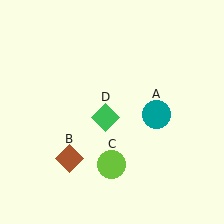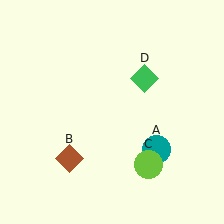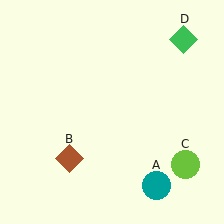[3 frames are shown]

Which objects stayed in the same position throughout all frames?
Brown diamond (object B) remained stationary.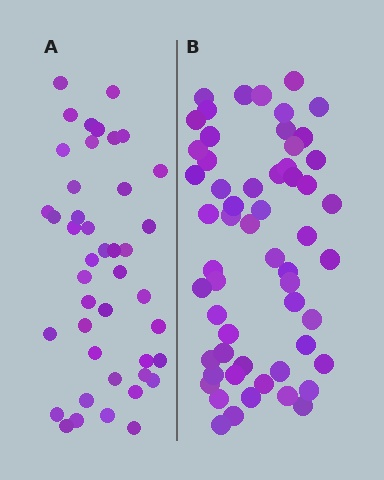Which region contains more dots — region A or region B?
Region B (the right region) has more dots.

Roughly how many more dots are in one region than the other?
Region B has approximately 15 more dots than region A.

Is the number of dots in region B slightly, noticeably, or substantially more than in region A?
Region B has noticeably more, but not dramatically so. The ratio is roughly 1.3 to 1.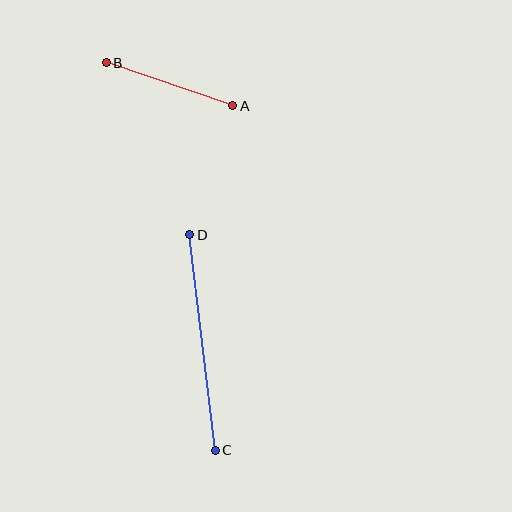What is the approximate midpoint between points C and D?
The midpoint is at approximately (203, 343) pixels.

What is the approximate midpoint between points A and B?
The midpoint is at approximately (170, 84) pixels.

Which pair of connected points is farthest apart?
Points C and D are farthest apart.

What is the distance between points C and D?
The distance is approximately 217 pixels.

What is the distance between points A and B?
The distance is approximately 134 pixels.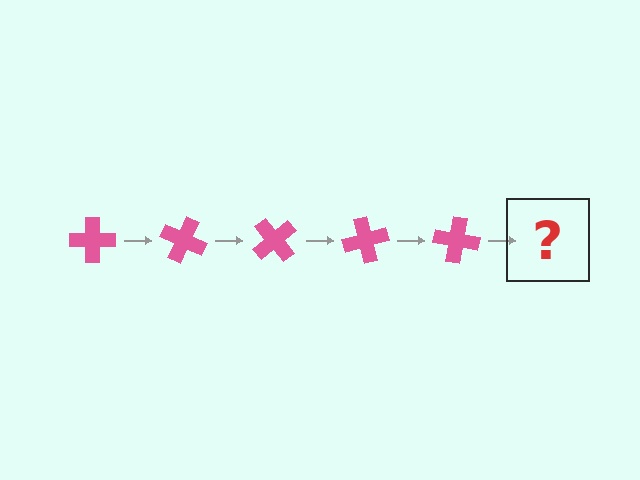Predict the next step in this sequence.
The next step is a pink cross rotated 125 degrees.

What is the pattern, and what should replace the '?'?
The pattern is that the cross rotates 25 degrees each step. The '?' should be a pink cross rotated 125 degrees.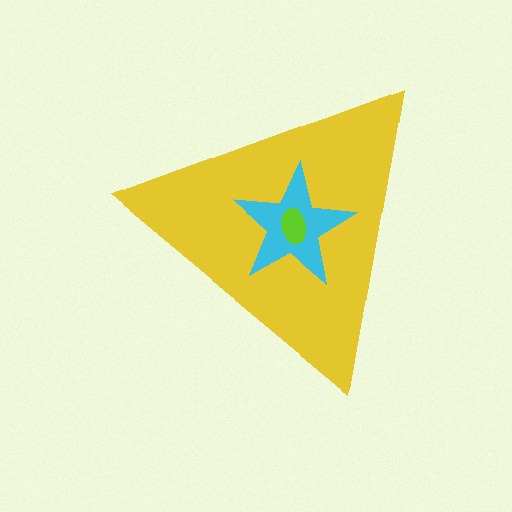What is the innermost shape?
The lime ellipse.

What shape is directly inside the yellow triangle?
The cyan star.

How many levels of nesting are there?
3.